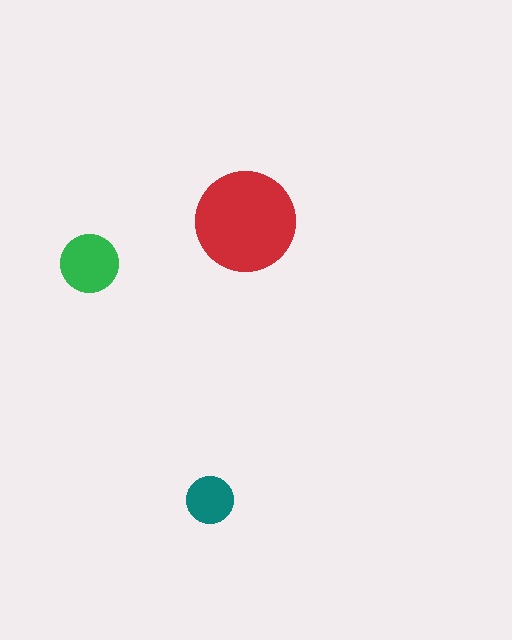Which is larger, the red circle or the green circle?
The red one.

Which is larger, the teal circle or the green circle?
The green one.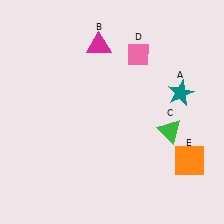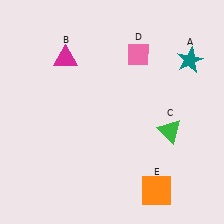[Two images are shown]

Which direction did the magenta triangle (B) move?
The magenta triangle (B) moved left.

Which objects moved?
The objects that moved are: the teal star (A), the magenta triangle (B), the orange square (E).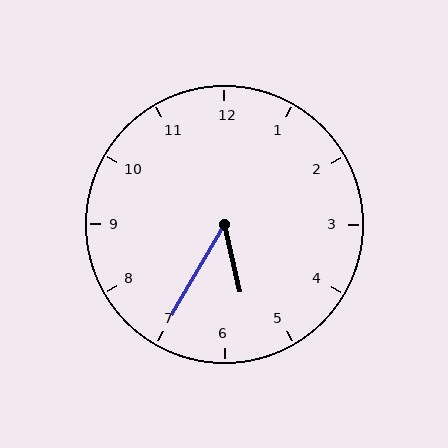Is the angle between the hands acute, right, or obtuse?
It is acute.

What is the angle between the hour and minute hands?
Approximately 42 degrees.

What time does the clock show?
5:35.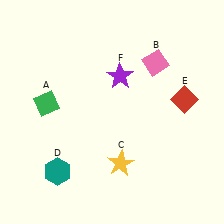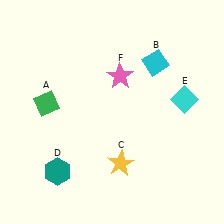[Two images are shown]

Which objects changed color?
B changed from pink to cyan. E changed from red to cyan. F changed from purple to pink.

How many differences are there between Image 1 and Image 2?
There are 3 differences between the two images.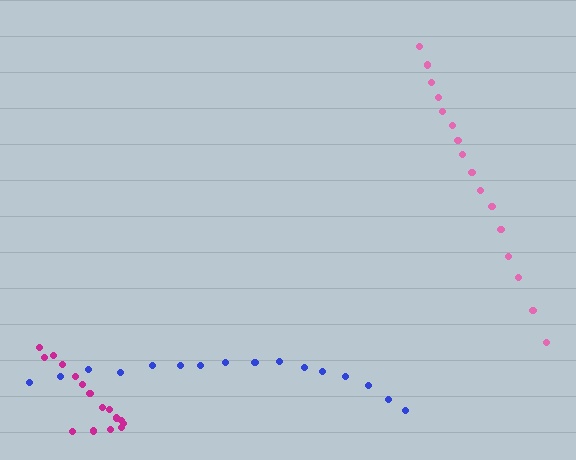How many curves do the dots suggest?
There are 3 distinct paths.